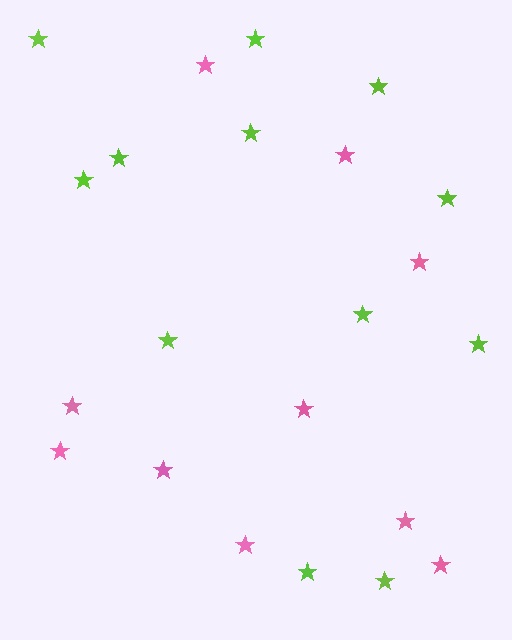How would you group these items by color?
There are 2 groups: one group of lime stars (12) and one group of pink stars (10).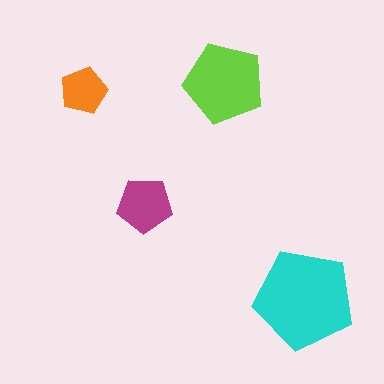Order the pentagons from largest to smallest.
the cyan one, the lime one, the magenta one, the orange one.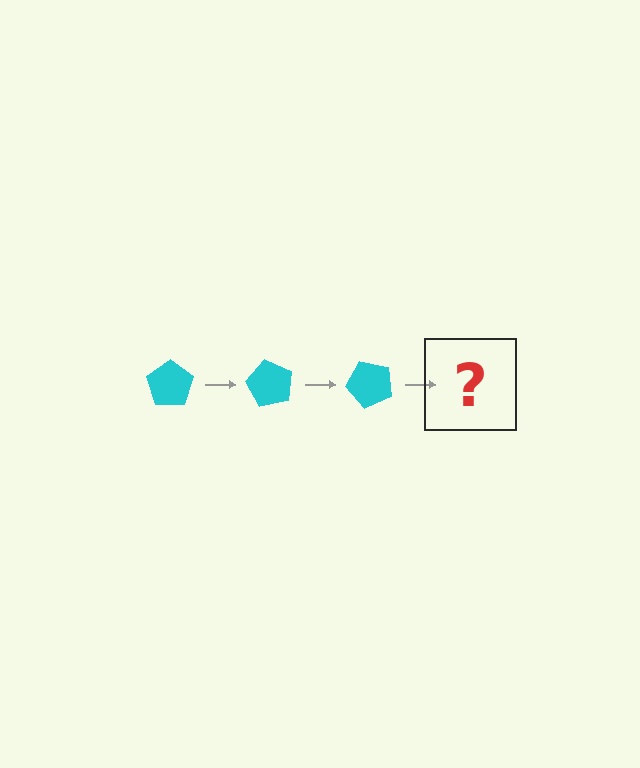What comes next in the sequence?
The next element should be a cyan pentagon rotated 180 degrees.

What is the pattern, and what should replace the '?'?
The pattern is that the pentagon rotates 60 degrees each step. The '?' should be a cyan pentagon rotated 180 degrees.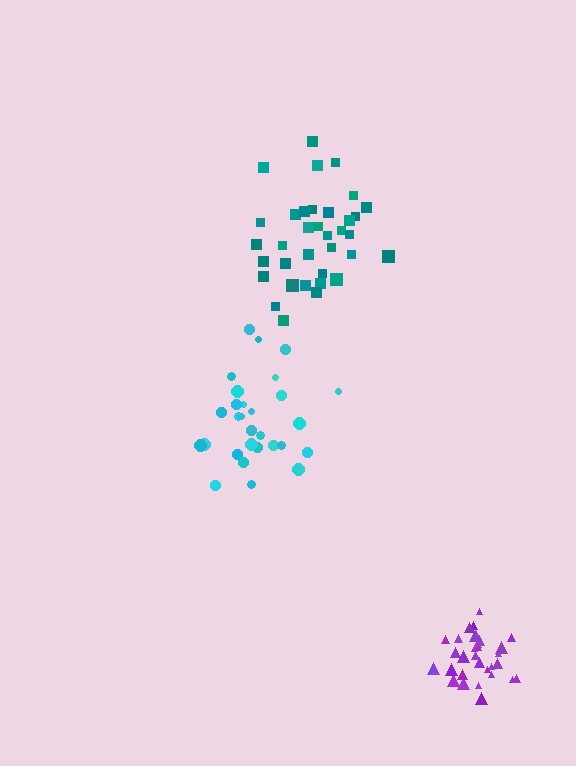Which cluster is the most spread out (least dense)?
Teal.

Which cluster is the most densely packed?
Purple.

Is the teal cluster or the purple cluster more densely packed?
Purple.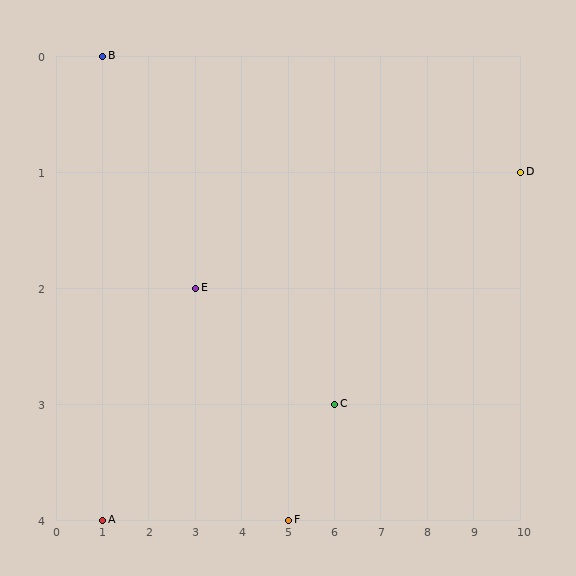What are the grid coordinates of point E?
Point E is at grid coordinates (3, 2).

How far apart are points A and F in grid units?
Points A and F are 4 columns apart.